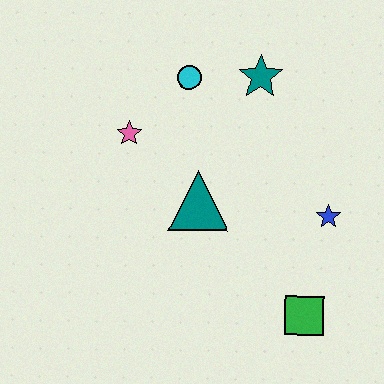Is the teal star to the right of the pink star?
Yes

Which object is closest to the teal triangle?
The pink star is closest to the teal triangle.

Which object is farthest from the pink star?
The green square is farthest from the pink star.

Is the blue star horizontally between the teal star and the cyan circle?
No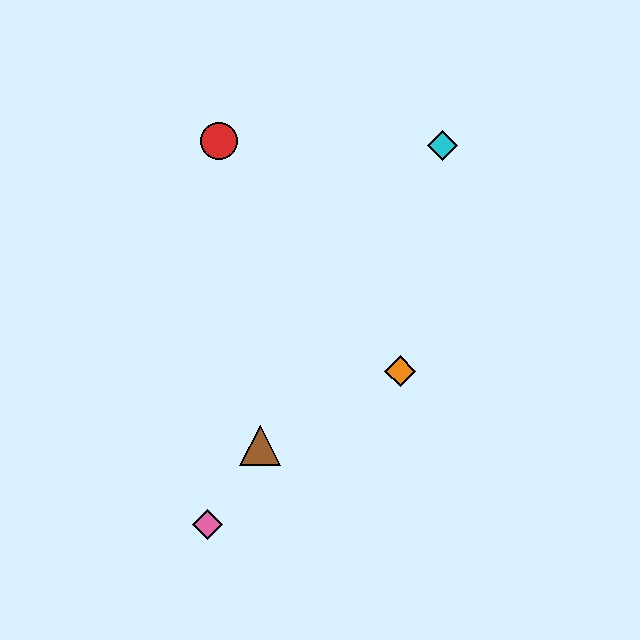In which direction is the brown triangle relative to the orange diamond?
The brown triangle is to the left of the orange diamond.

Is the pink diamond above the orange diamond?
No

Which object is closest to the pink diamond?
The brown triangle is closest to the pink diamond.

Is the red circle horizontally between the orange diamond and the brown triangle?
No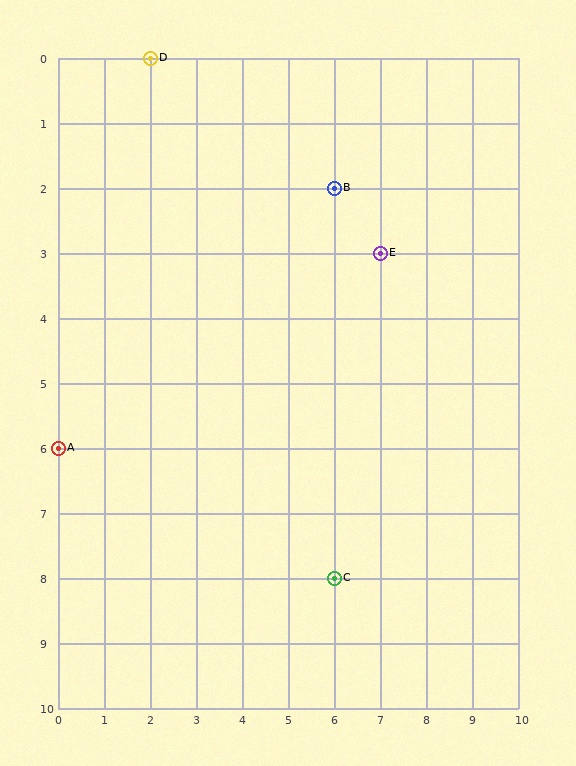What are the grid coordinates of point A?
Point A is at grid coordinates (0, 6).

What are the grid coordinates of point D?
Point D is at grid coordinates (2, 0).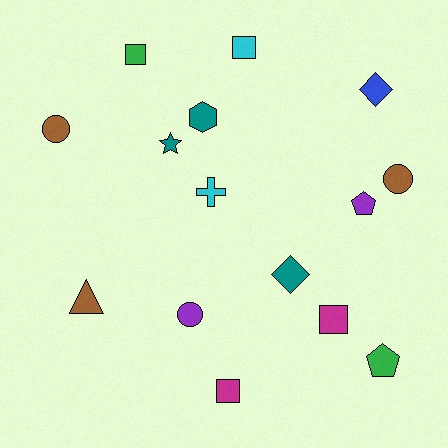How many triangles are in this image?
There is 1 triangle.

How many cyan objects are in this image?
There are 2 cyan objects.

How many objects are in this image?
There are 15 objects.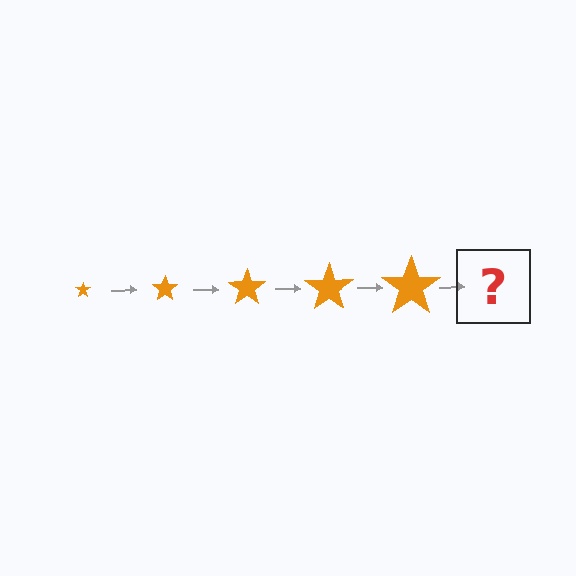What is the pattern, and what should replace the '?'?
The pattern is that the star gets progressively larger each step. The '?' should be an orange star, larger than the previous one.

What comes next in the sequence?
The next element should be an orange star, larger than the previous one.